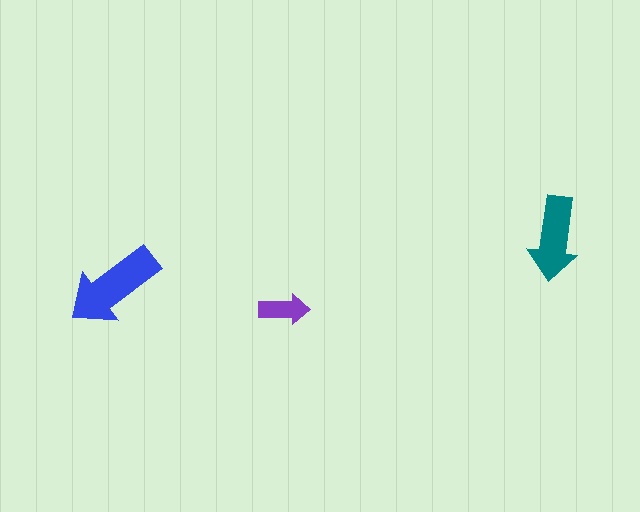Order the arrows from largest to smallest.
the blue one, the teal one, the purple one.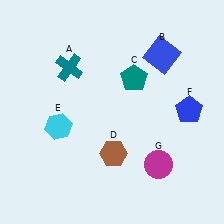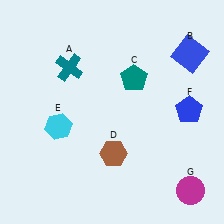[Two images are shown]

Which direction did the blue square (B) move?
The blue square (B) moved right.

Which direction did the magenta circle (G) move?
The magenta circle (G) moved right.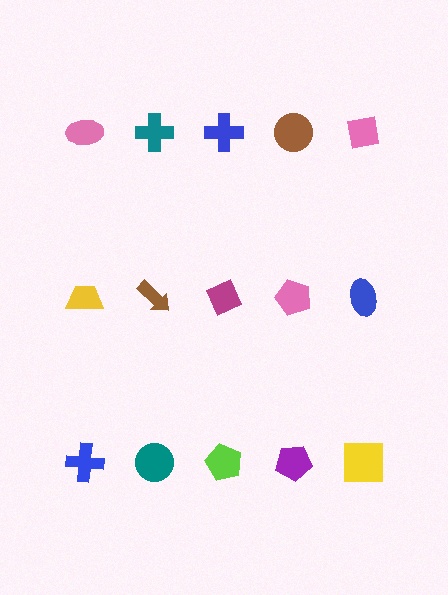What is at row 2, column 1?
A yellow trapezoid.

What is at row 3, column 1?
A blue cross.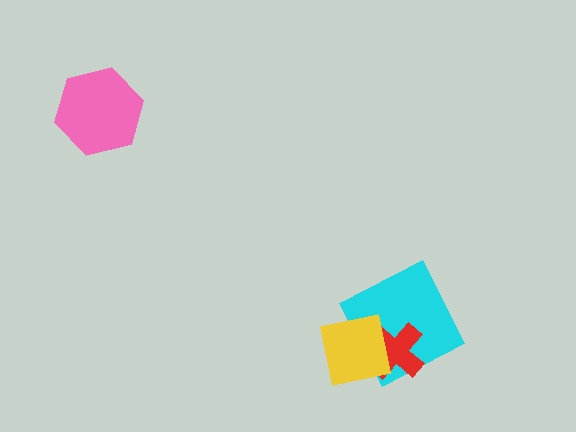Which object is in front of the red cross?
The yellow square is in front of the red cross.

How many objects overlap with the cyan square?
2 objects overlap with the cyan square.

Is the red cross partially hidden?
Yes, it is partially covered by another shape.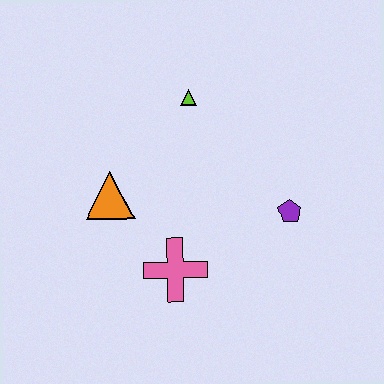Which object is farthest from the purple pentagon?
The orange triangle is farthest from the purple pentagon.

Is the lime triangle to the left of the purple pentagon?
Yes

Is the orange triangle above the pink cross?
Yes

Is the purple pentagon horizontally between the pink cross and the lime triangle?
No